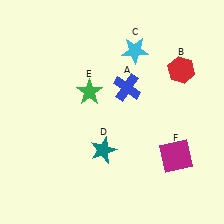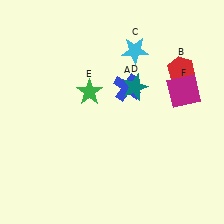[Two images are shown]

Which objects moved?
The objects that moved are: the teal star (D), the magenta square (F).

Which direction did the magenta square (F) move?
The magenta square (F) moved up.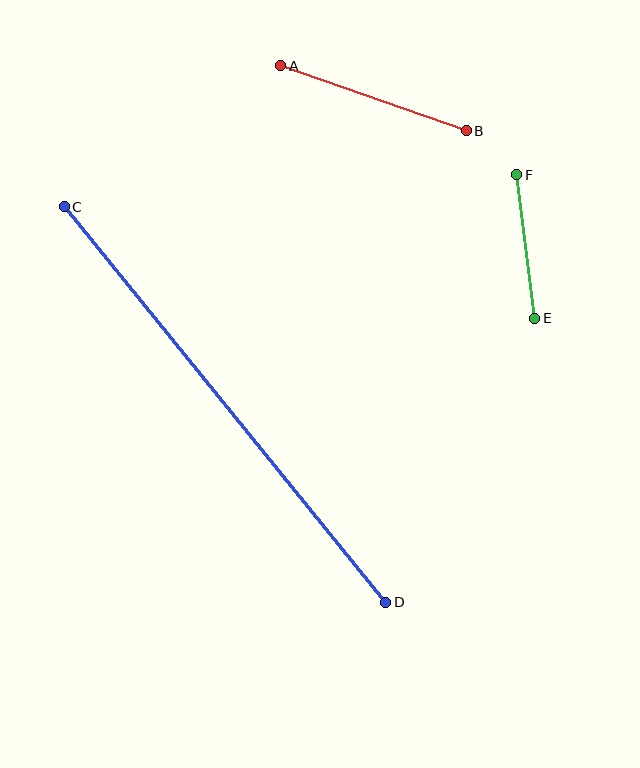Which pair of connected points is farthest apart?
Points C and D are farthest apart.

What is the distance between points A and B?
The distance is approximately 196 pixels.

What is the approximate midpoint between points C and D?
The midpoint is at approximately (225, 405) pixels.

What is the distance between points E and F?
The distance is approximately 145 pixels.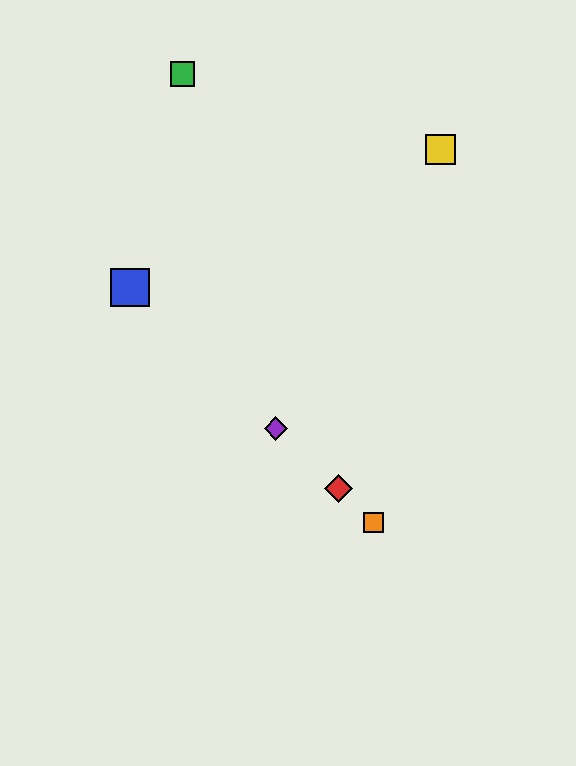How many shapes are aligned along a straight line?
4 shapes (the red diamond, the blue square, the purple diamond, the orange square) are aligned along a straight line.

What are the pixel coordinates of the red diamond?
The red diamond is at (338, 488).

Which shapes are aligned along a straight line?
The red diamond, the blue square, the purple diamond, the orange square are aligned along a straight line.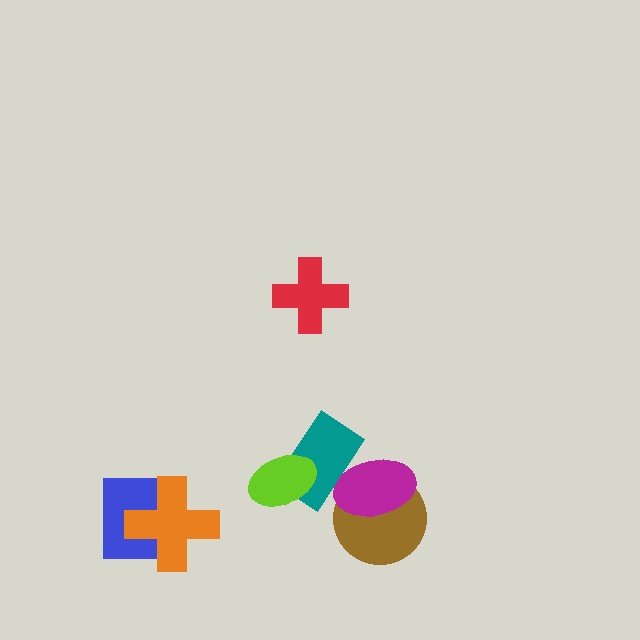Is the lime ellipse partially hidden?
No, no other shape covers it.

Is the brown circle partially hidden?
Yes, it is partially covered by another shape.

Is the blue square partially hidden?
Yes, it is partially covered by another shape.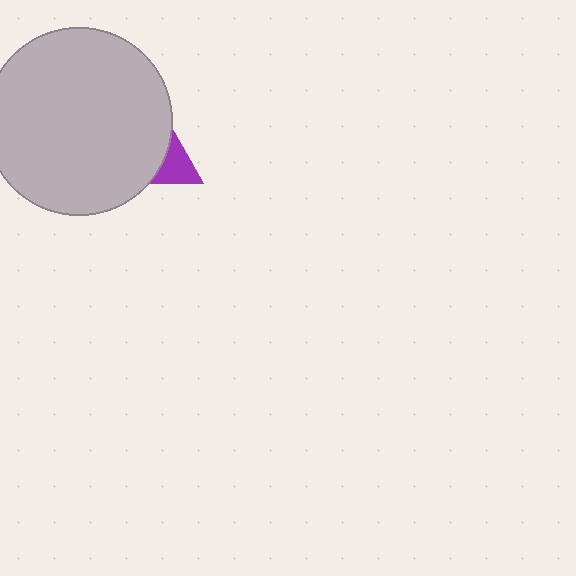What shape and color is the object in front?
The object in front is a light gray circle.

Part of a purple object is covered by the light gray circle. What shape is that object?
It is a triangle.